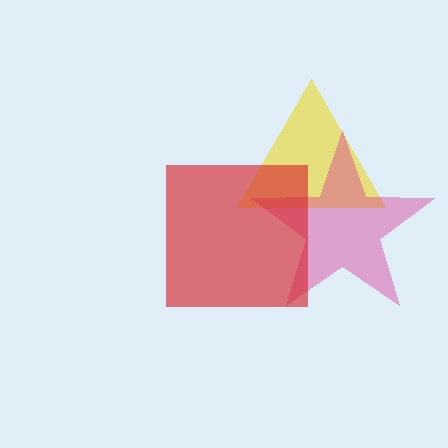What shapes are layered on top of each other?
The layered shapes are: a yellow triangle, a magenta star, a red square.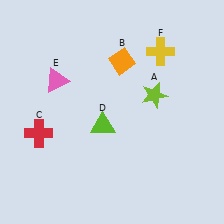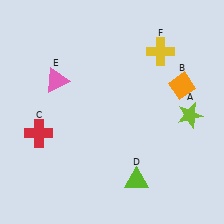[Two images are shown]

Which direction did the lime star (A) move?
The lime star (A) moved right.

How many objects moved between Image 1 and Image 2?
3 objects moved between the two images.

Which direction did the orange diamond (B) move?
The orange diamond (B) moved right.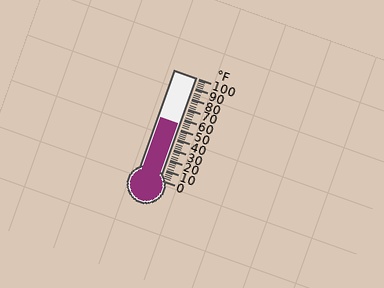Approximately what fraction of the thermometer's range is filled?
The thermometer is filled to approximately 55% of its range.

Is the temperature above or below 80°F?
The temperature is below 80°F.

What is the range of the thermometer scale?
The thermometer scale ranges from 0°F to 100°F.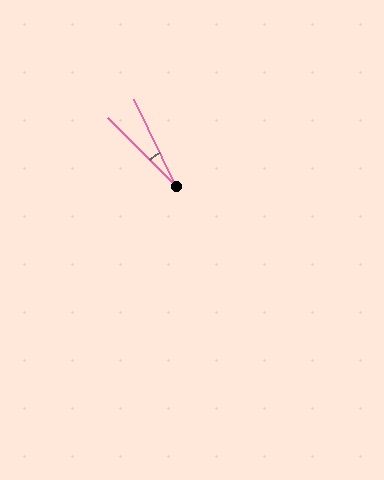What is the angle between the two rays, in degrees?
Approximately 19 degrees.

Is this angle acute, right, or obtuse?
It is acute.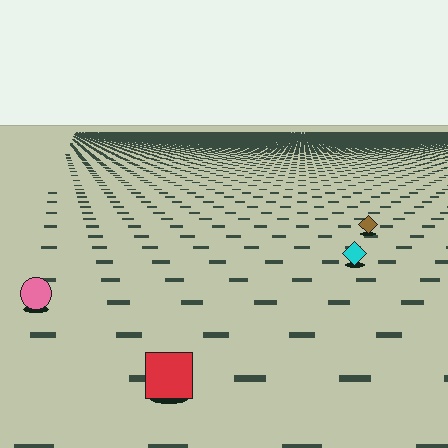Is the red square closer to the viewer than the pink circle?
Yes. The red square is closer — you can tell from the texture gradient: the ground texture is coarser near it.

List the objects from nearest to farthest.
From nearest to farthest: the red square, the pink circle, the cyan diamond, the brown diamond.